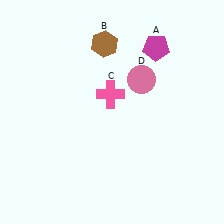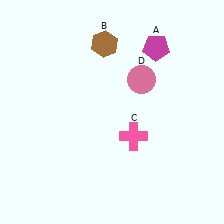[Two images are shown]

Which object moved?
The pink cross (C) moved down.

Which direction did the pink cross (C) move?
The pink cross (C) moved down.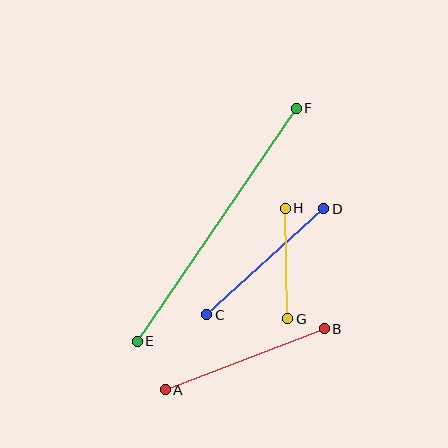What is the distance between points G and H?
The distance is approximately 111 pixels.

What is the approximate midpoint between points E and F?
The midpoint is at approximately (217, 225) pixels.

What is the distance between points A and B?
The distance is approximately 170 pixels.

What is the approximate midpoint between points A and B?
The midpoint is at approximately (245, 359) pixels.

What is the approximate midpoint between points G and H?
The midpoint is at approximately (286, 263) pixels.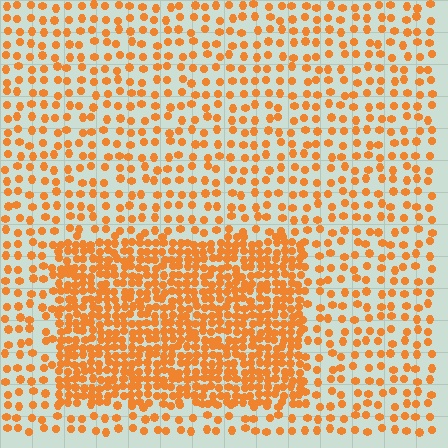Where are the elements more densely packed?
The elements are more densely packed inside the rectangle boundary.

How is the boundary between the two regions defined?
The boundary is defined by a change in element density (approximately 2.4x ratio). All elements are the same color, size, and shape.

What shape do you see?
I see a rectangle.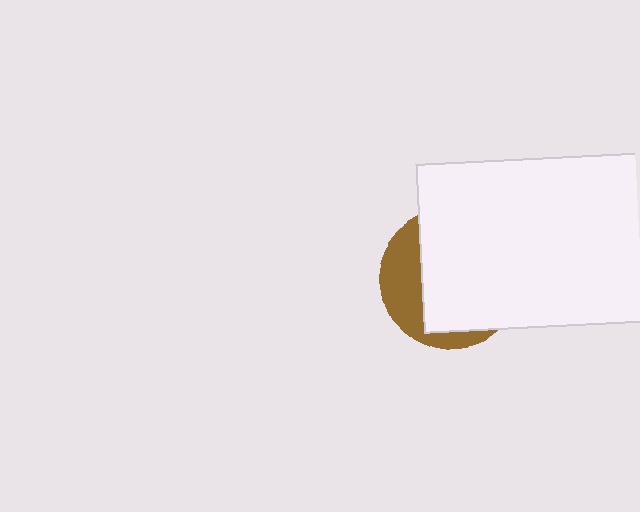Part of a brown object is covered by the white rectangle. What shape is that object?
It is a circle.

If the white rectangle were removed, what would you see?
You would see the complete brown circle.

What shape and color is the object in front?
The object in front is a white rectangle.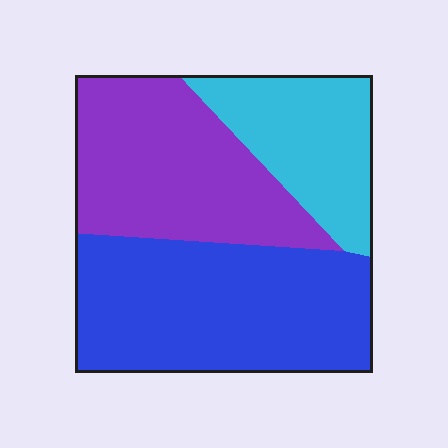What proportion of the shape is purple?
Purple takes up about one third (1/3) of the shape.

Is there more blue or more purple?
Blue.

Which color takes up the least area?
Cyan, at roughly 20%.